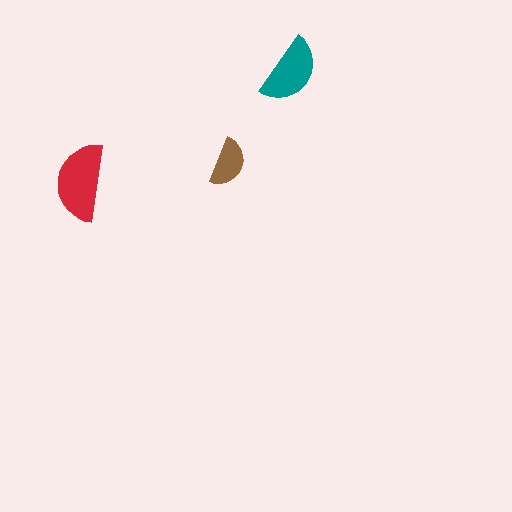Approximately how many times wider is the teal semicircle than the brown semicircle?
About 1.5 times wider.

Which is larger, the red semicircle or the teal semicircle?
The red one.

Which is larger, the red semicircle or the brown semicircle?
The red one.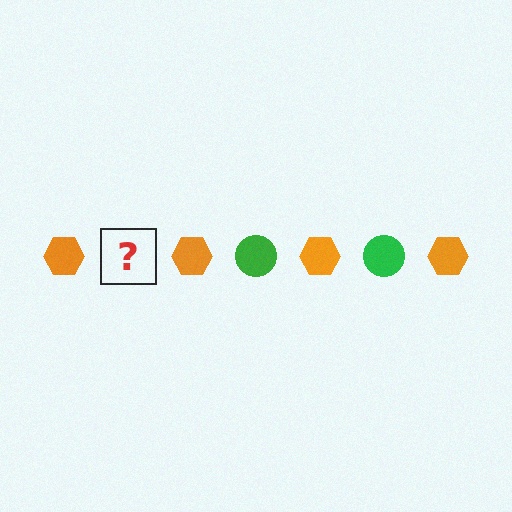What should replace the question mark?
The question mark should be replaced with a green circle.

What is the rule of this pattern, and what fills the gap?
The rule is that the pattern alternates between orange hexagon and green circle. The gap should be filled with a green circle.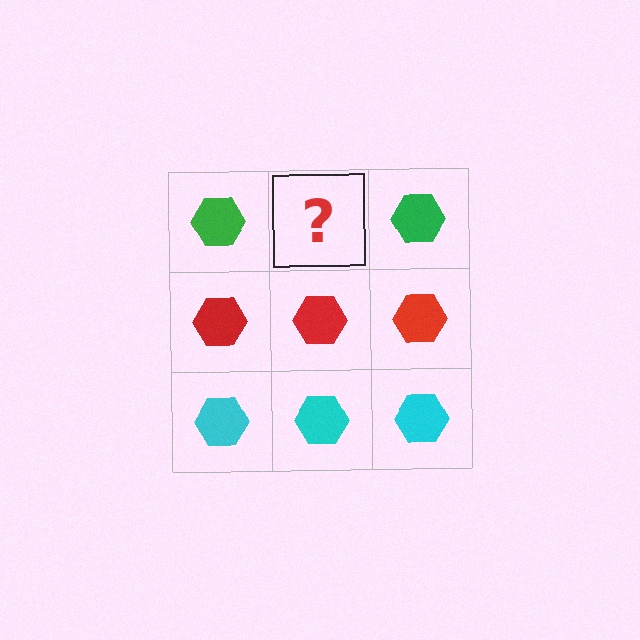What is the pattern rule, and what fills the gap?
The rule is that each row has a consistent color. The gap should be filled with a green hexagon.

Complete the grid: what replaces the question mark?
The question mark should be replaced with a green hexagon.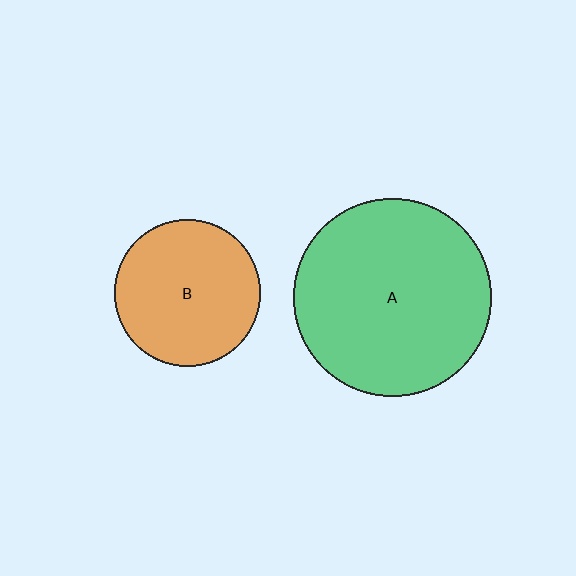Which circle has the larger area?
Circle A (green).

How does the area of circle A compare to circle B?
Approximately 1.8 times.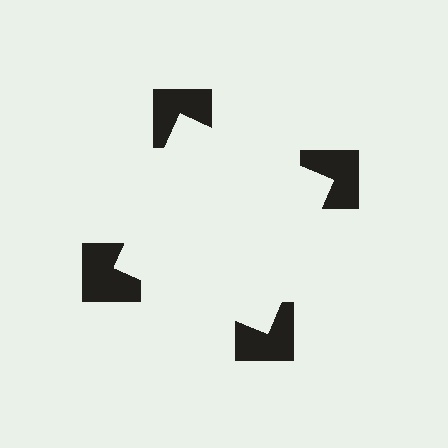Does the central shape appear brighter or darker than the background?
It typically appears slightly brighter than the background, even though no actual brightness change is drawn.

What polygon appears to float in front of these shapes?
An illusory square — its edges are inferred from the aligned wedge cuts in the notched squares, not physically drawn.